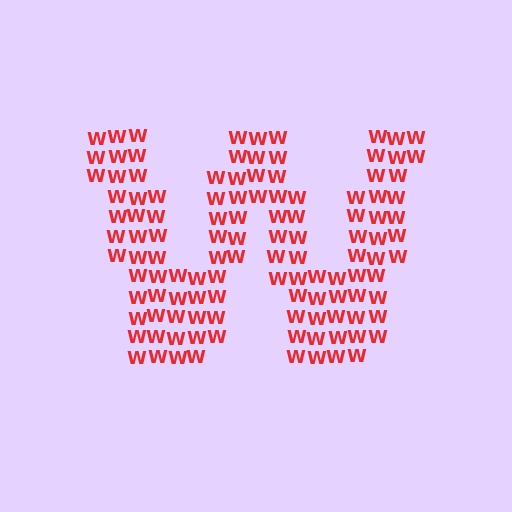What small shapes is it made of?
It is made of small letter W's.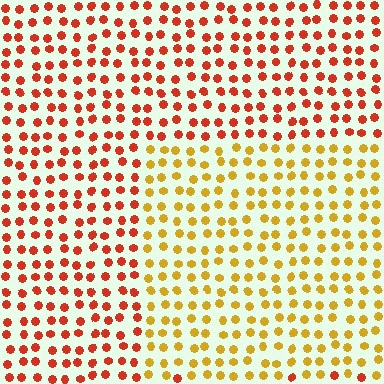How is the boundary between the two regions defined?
The boundary is defined purely by a slight shift in hue (about 40 degrees). Spacing, size, and orientation are identical on both sides.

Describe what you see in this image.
The image is filled with small red elements in a uniform arrangement. A rectangle-shaped region is visible where the elements are tinted to a slightly different hue, forming a subtle color boundary.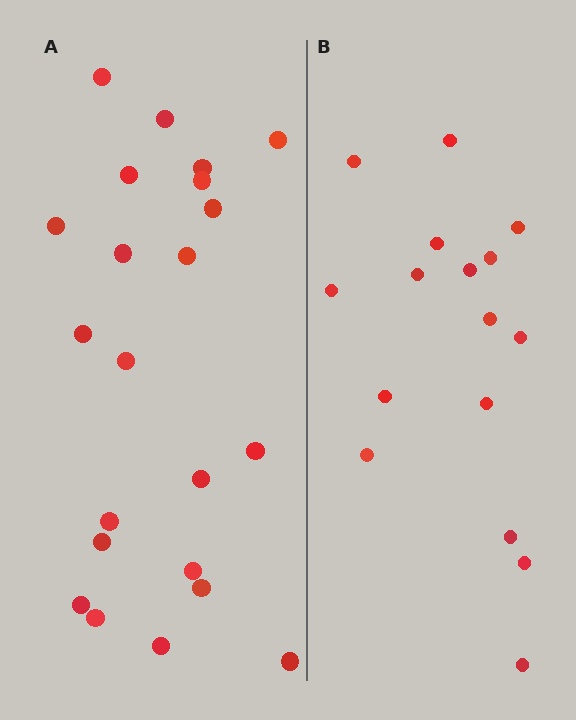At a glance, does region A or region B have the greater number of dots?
Region A (the left region) has more dots.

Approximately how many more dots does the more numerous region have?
Region A has about 6 more dots than region B.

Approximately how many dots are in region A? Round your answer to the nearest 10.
About 20 dots. (The exact count is 22, which rounds to 20.)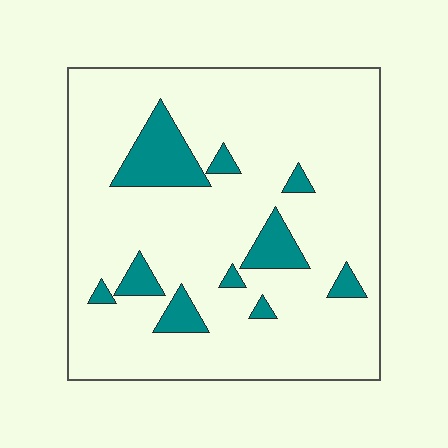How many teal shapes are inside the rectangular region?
10.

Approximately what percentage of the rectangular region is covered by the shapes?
Approximately 15%.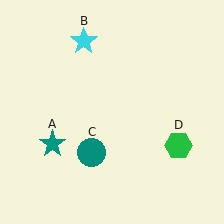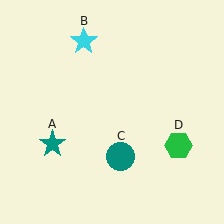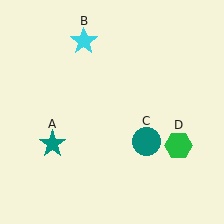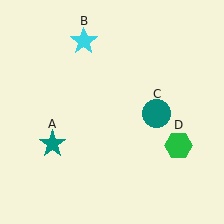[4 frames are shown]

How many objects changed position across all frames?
1 object changed position: teal circle (object C).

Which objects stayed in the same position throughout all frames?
Teal star (object A) and cyan star (object B) and green hexagon (object D) remained stationary.